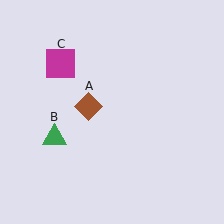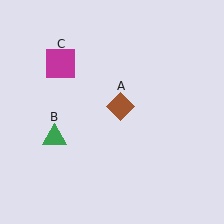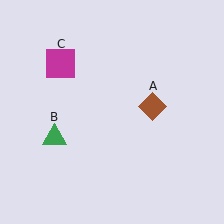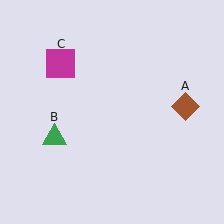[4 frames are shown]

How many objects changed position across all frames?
1 object changed position: brown diamond (object A).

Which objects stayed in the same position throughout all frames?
Green triangle (object B) and magenta square (object C) remained stationary.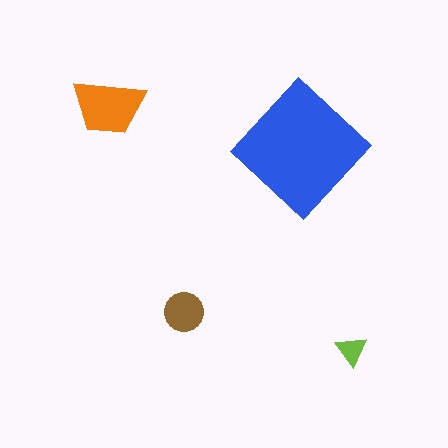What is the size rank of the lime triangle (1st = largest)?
4th.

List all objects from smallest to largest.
The lime triangle, the brown circle, the orange trapezoid, the blue diamond.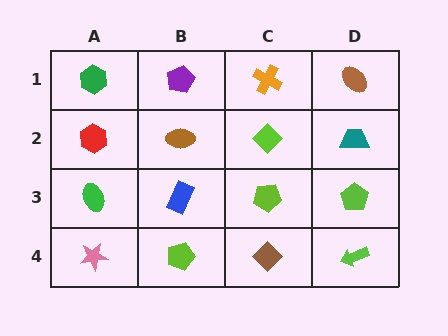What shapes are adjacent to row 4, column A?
A green ellipse (row 3, column A), a lime pentagon (row 4, column B).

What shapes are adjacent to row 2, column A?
A green hexagon (row 1, column A), a green ellipse (row 3, column A), a brown ellipse (row 2, column B).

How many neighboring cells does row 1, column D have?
2.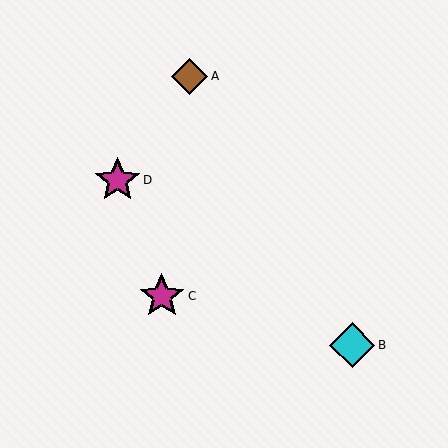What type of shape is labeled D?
Shape D is a magenta star.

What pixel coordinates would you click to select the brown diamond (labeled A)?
Click at (190, 76) to select the brown diamond A.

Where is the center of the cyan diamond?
The center of the cyan diamond is at (352, 345).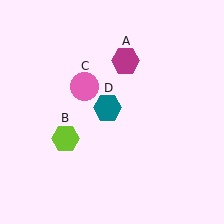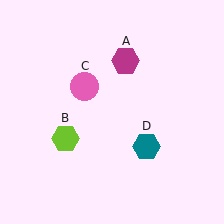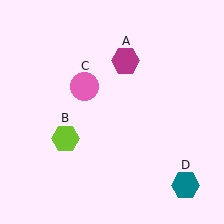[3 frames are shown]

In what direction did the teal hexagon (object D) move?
The teal hexagon (object D) moved down and to the right.